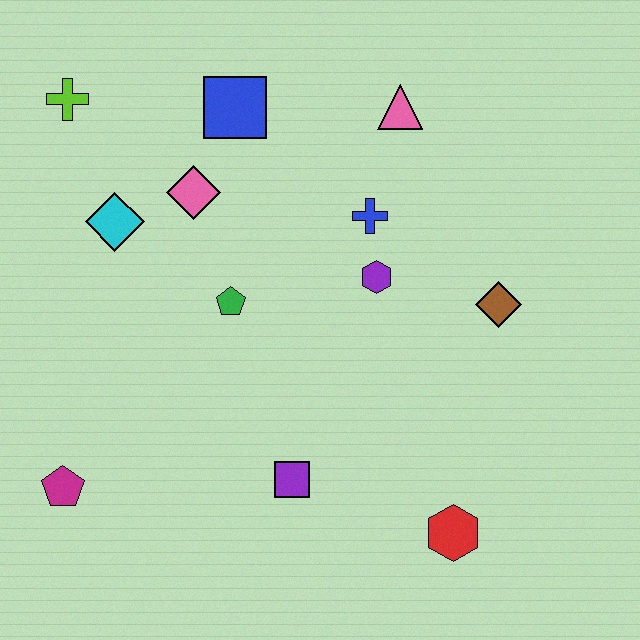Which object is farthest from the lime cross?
The red hexagon is farthest from the lime cross.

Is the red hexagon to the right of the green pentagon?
Yes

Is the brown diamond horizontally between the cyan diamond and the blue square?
No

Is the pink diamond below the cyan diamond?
No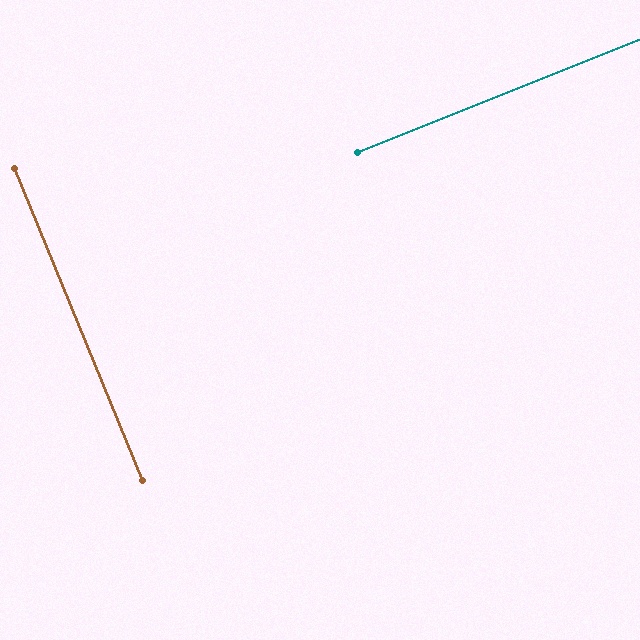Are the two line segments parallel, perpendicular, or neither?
Perpendicular — they meet at approximately 89°.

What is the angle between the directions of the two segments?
Approximately 89 degrees.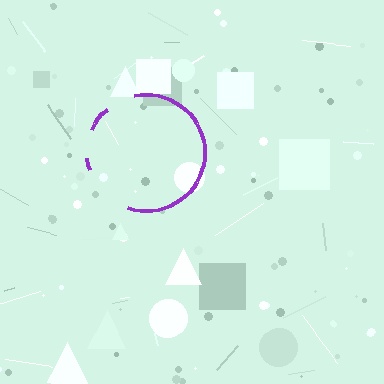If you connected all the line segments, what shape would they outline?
They would outline a circle.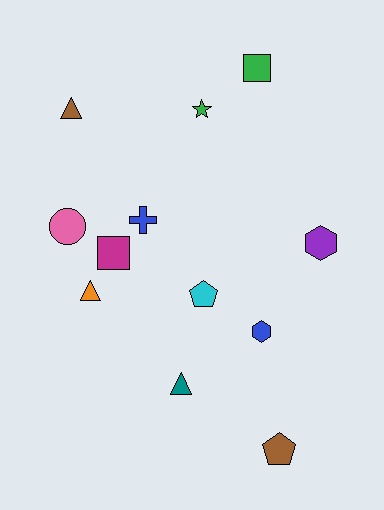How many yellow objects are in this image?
There are no yellow objects.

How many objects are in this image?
There are 12 objects.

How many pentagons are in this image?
There are 2 pentagons.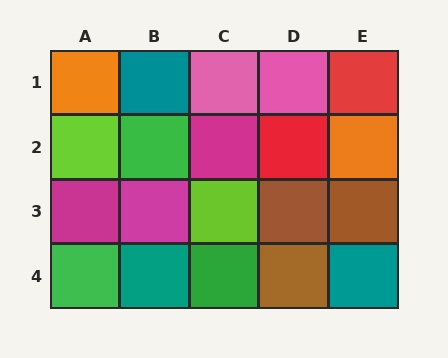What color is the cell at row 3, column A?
Magenta.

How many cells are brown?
3 cells are brown.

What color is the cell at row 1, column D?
Pink.